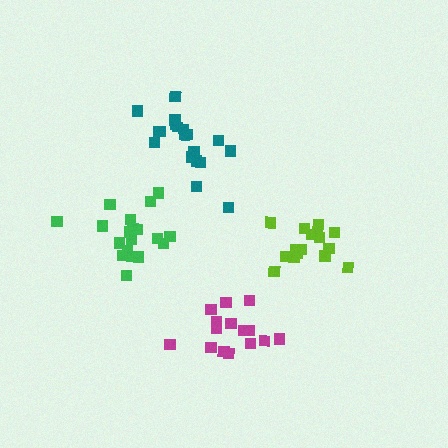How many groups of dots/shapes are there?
There are 4 groups.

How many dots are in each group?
Group 1: 19 dots, Group 2: 16 dots, Group 3: 15 dots, Group 4: 19 dots (69 total).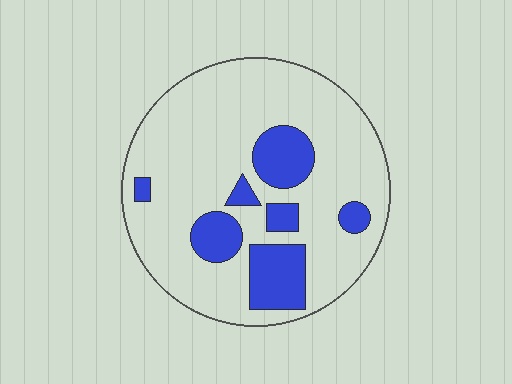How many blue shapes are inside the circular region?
7.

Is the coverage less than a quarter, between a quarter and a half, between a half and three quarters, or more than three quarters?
Less than a quarter.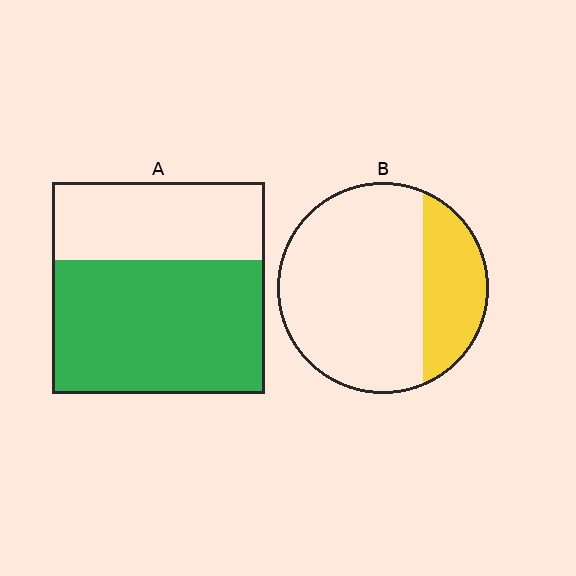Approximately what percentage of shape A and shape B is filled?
A is approximately 65% and B is approximately 25%.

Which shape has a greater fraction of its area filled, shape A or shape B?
Shape A.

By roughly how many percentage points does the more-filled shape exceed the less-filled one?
By roughly 35 percentage points (A over B).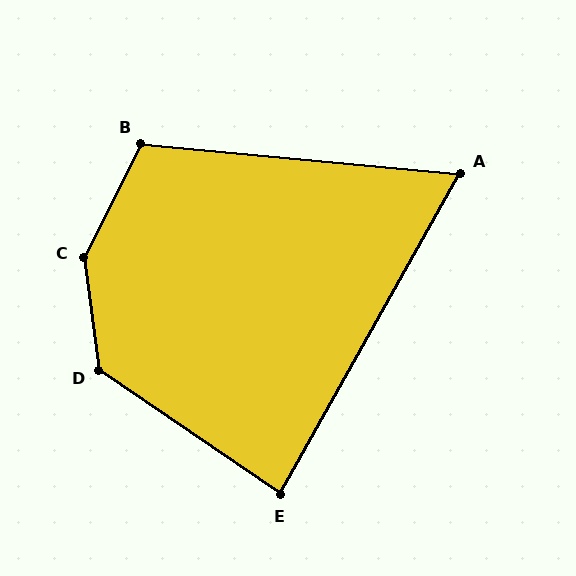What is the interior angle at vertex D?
Approximately 132 degrees (obtuse).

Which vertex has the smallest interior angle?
A, at approximately 66 degrees.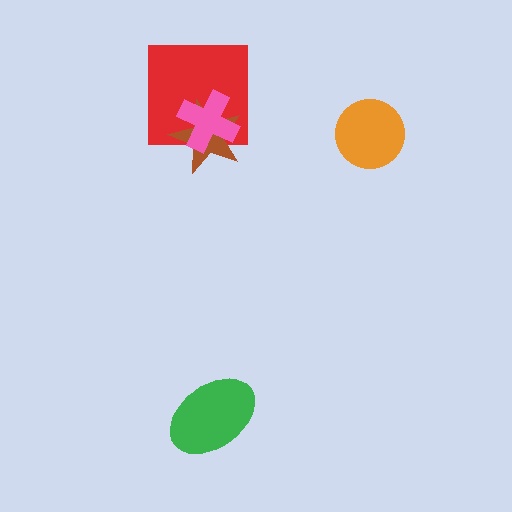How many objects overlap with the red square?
2 objects overlap with the red square.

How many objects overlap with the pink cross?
2 objects overlap with the pink cross.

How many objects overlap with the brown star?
2 objects overlap with the brown star.